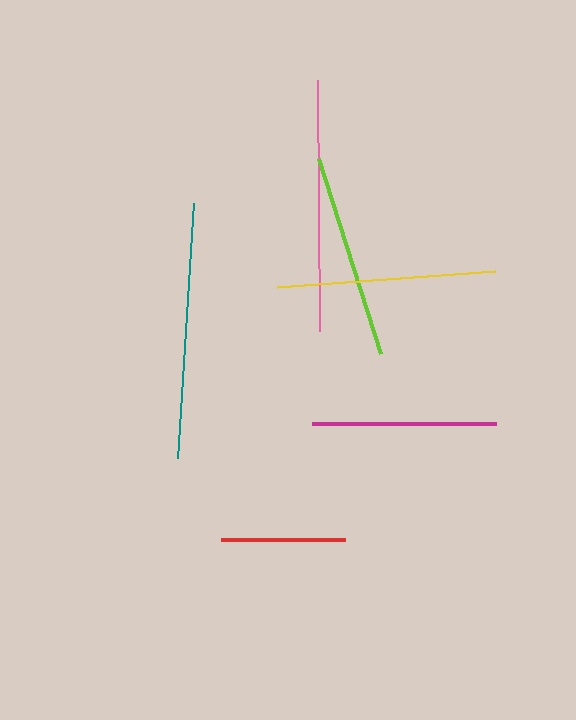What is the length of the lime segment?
The lime segment is approximately 205 pixels long.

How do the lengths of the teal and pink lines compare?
The teal and pink lines are approximately the same length.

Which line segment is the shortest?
The red line is the shortest at approximately 124 pixels.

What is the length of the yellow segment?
The yellow segment is approximately 219 pixels long.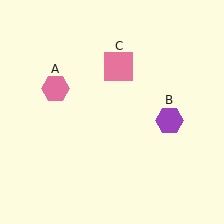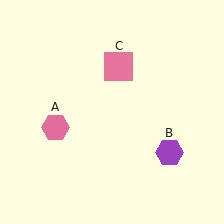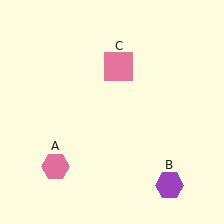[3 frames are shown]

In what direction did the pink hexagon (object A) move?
The pink hexagon (object A) moved down.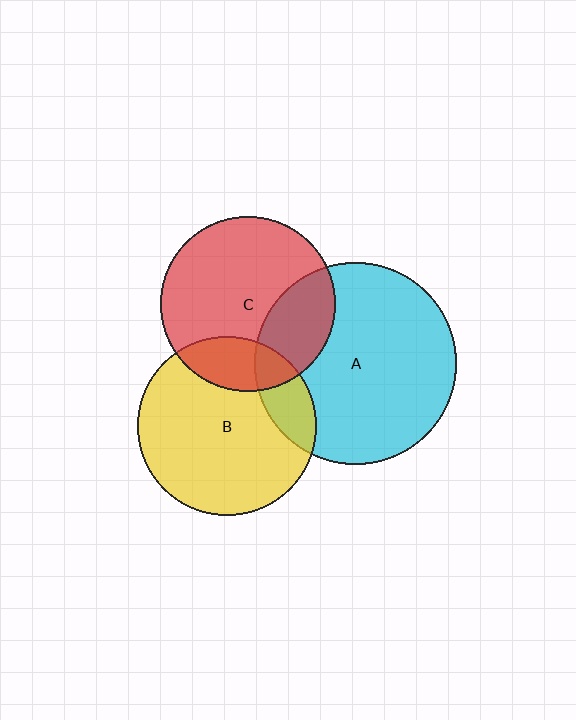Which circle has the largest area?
Circle A (cyan).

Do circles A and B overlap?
Yes.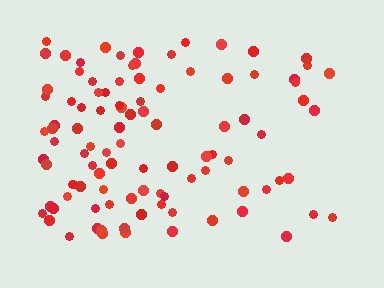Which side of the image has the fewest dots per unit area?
The right.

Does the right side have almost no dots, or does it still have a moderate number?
Still a moderate number, just noticeably fewer than the left.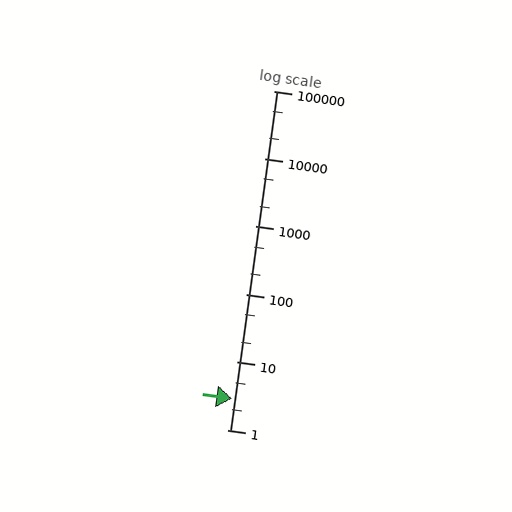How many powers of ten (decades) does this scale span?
The scale spans 5 decades, from 1 to 100000.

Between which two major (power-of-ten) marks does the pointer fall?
The pointer is between 1 and 10.